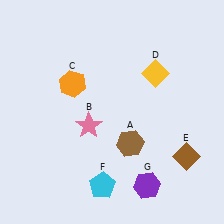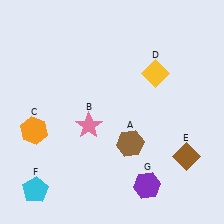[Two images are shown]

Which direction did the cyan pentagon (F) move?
The cyan pentagon (F) moved left.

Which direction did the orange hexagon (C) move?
The orange hexagon (C) moved down.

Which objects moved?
The objects that moved are: the orange hexagon (C), the cyan pentagon (F).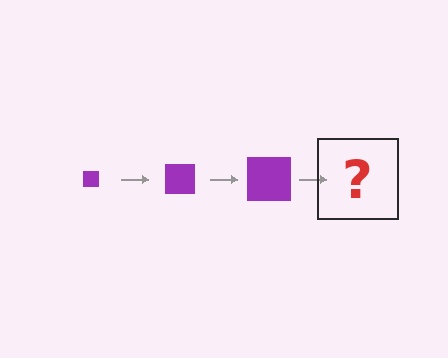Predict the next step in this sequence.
The next step is a purple square, larger than the previous one.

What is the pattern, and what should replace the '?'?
The pattern is that the square gets progressively larger each step. The '?' should be a purple square, larger than the previous one.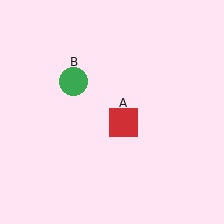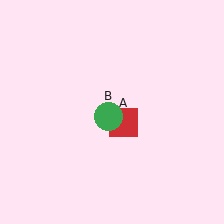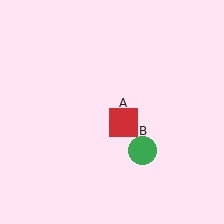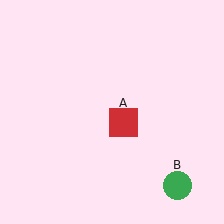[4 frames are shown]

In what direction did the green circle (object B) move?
The green circle (object B) moved down and to the right.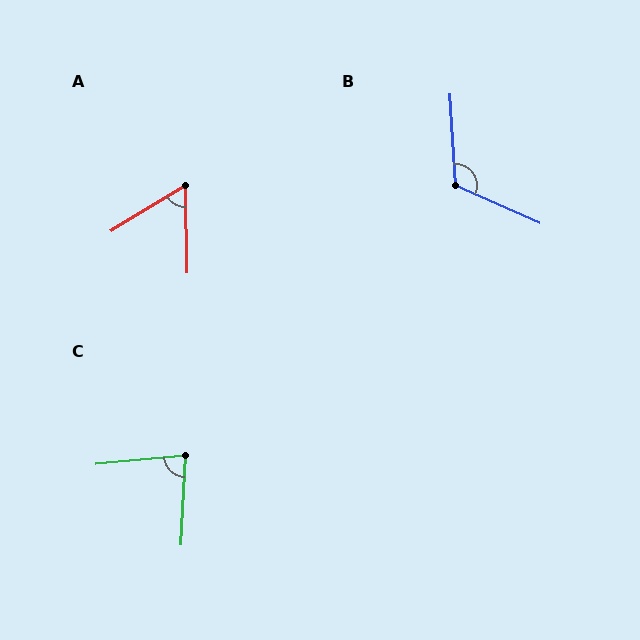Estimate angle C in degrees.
Approximately 82 degrees.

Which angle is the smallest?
A, at approximately 59 degrees.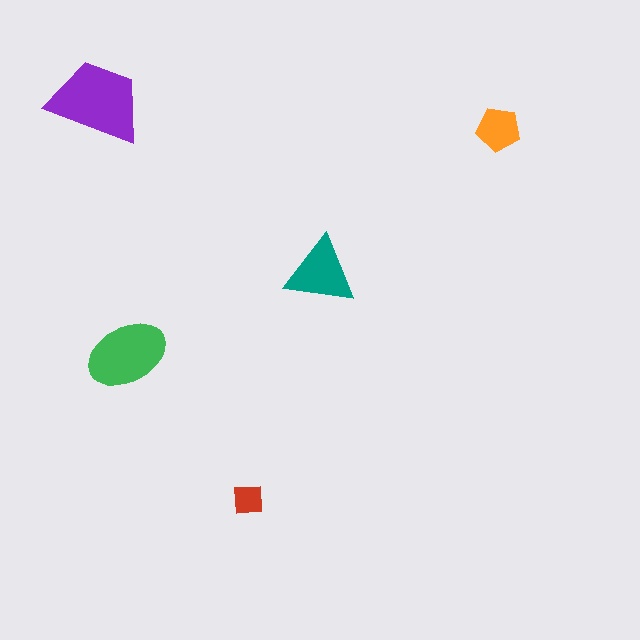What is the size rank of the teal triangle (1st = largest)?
3rd.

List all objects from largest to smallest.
The purple trapezoid, the green ellipse, the teal triangle, the orange pentagon, the red square.